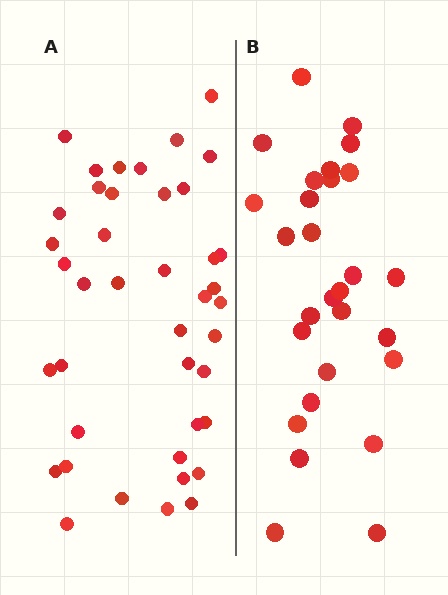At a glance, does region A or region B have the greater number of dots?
Region A (the left region) has more dots.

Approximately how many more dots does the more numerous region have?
Region A has approximately 15 more dots than region B.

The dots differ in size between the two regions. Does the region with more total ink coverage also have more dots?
No. Region B has more total ink coverage because its dots are larger, but region A actually contains more individual dots. Total area can be misleading — the number of items is what matters here.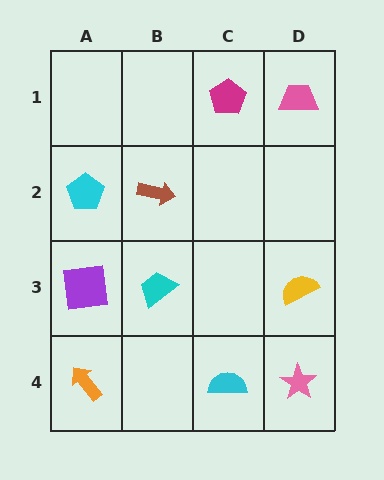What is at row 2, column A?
A cyan pentagon.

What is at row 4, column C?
A cyan semicircle.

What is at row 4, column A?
An orange arrow.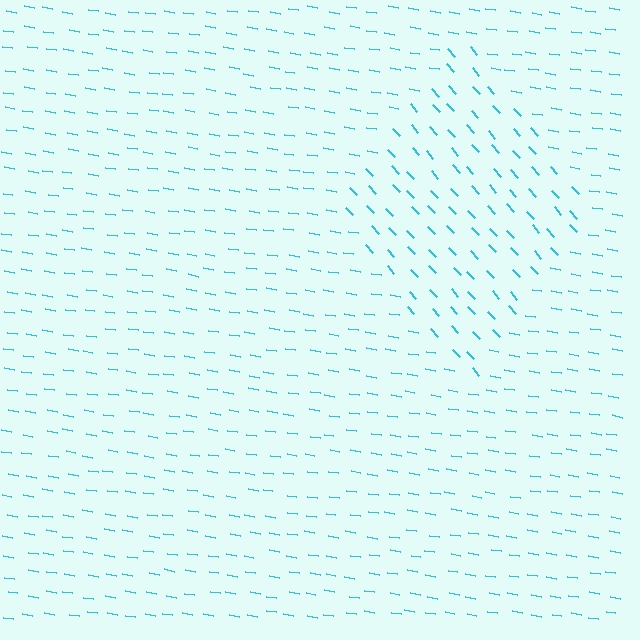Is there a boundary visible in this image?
Yes, there is a texture boundary formed by a change in line orientation.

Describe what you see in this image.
The image is filled with small cyan line segments. A diamond region in the image has lines oriented differently from the surrounding lines, creating a visible texture boundary.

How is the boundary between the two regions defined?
The boundary is defined purely by a change in line orientation (approximately 38 degrees difference). All lines are the same color and thickness.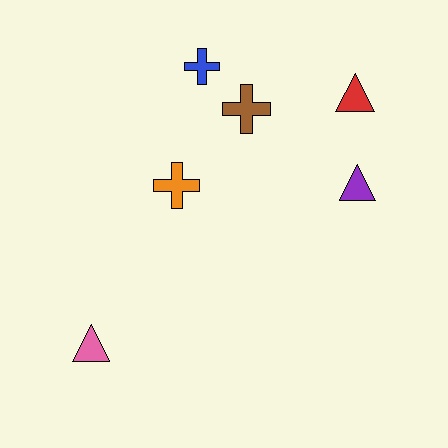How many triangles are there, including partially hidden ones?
There are 3 triangles.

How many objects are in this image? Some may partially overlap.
There are 6 objects.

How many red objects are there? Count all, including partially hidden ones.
There is 1 red object.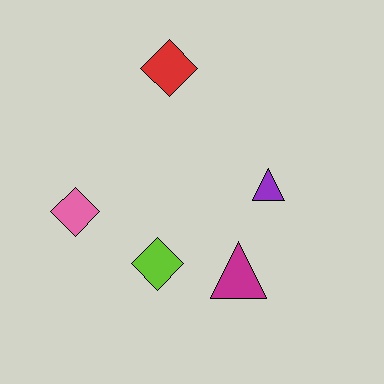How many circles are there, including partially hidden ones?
There are no circles.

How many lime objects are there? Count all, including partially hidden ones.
There is 1 lime object.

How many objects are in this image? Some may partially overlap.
There are 5 objects.